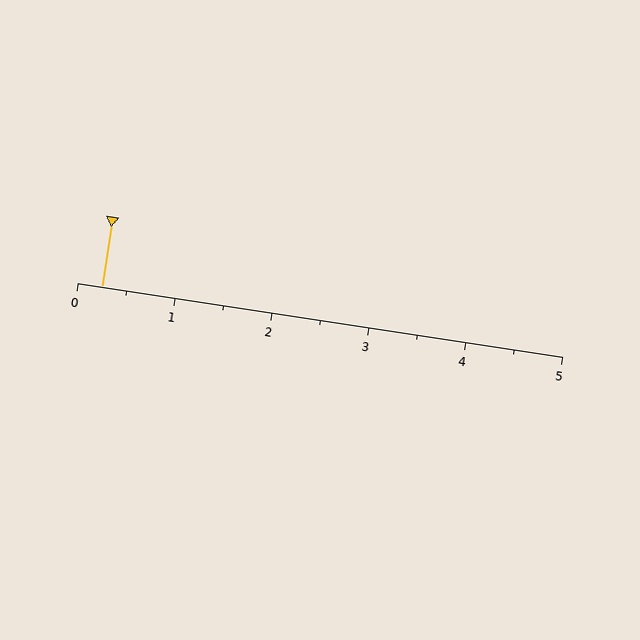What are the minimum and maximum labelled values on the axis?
The axis runs from 0 to 5.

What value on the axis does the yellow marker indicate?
The marker indicates approximately 0.2.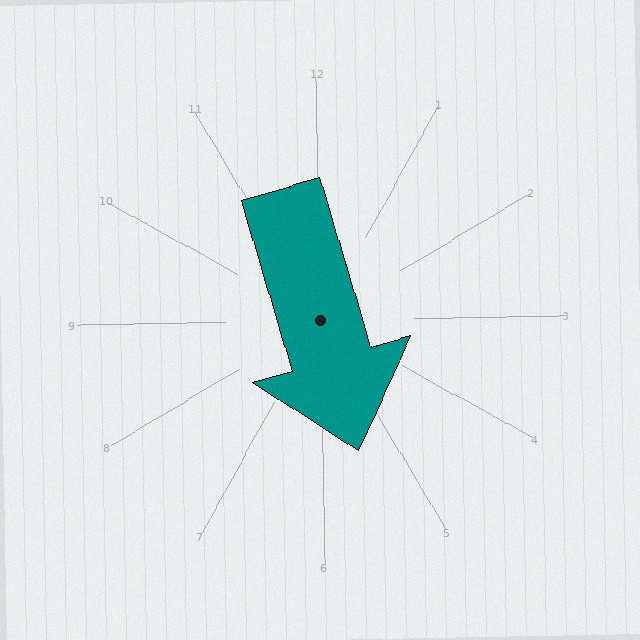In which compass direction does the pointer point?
South.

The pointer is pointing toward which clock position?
Roughly 5 o'clock.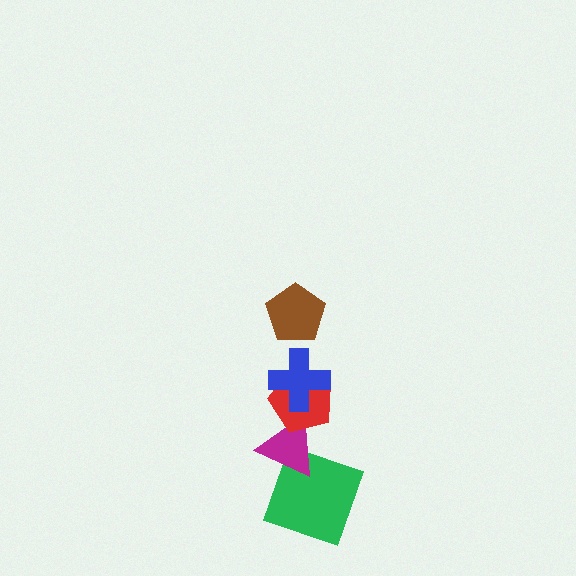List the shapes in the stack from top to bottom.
From top to bottom: the brown pentagon, the blue cross, the red pentagon, the magenta triangle, the green square.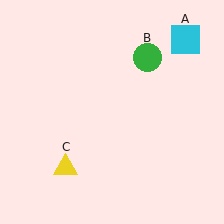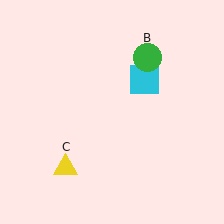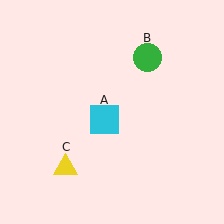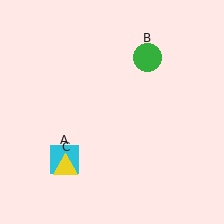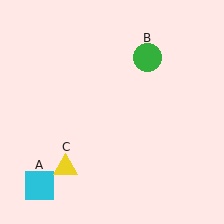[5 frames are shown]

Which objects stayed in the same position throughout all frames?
Green circle (object B) and yellow triangle (object C) remained stationary.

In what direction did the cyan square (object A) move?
The cyan square (object A) moved down and to the left.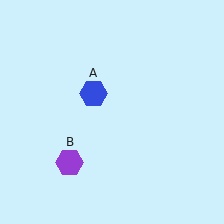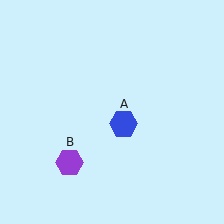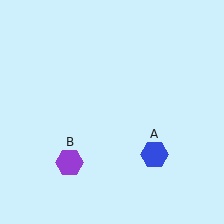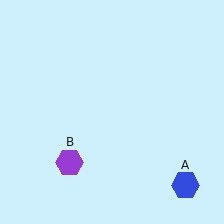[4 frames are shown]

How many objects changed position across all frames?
1 object changed position: blue hexagon (object A).